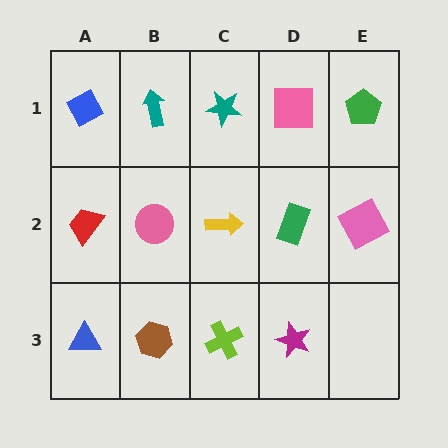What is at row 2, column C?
A yellow arrow.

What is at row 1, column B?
A teal arrow.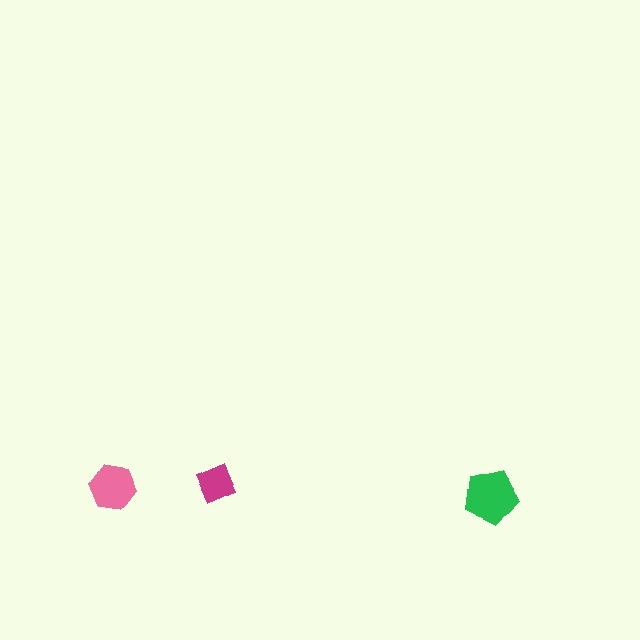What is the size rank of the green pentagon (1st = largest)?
1st.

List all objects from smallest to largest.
The magenta square, the pink hexagon, the green pentagon.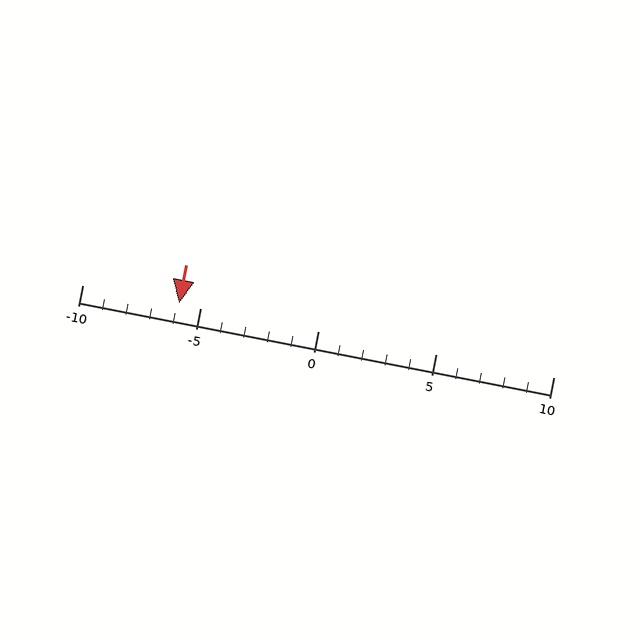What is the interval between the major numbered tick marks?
The major tick marks are spaced 5 units apart.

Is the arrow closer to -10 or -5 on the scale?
The arrow is closer to -5.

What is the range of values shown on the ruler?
The ruler shows values from -10 to 10.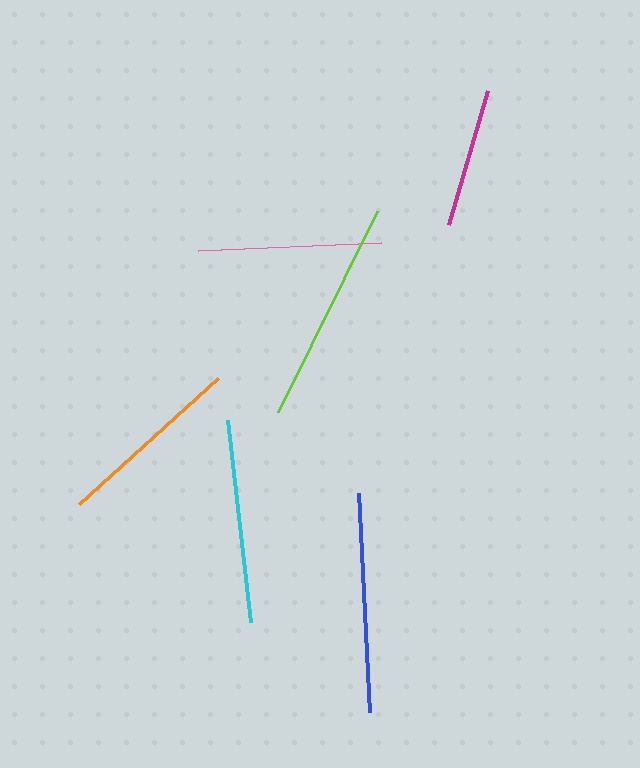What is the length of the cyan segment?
The cyan segment is approximately 203 pixels long.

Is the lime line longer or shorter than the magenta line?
The lime line is longer than the magenta line.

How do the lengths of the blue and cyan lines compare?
The blue and cyan lines are approximately the same length.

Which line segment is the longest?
The lime line is the longest at approximately 224 pixels.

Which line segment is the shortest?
The magenta line is the shortest at approximately 140 pixels.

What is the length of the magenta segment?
The magenta segment is approximately 140 pixels long.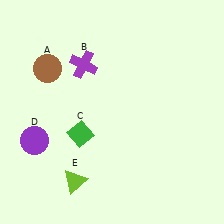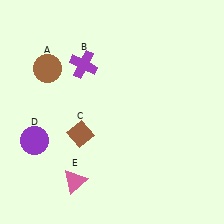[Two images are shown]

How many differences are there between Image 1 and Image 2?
There are 2 differences between the two images.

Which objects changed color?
C changed from green to brown. E changed from lime to pink.